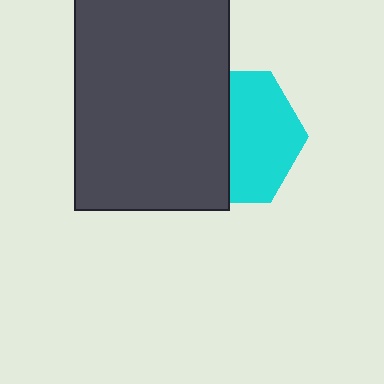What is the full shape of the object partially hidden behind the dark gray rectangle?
The partially hidden object is a cyan hexagon.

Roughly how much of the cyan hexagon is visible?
About half of it is visible (roughly 53%).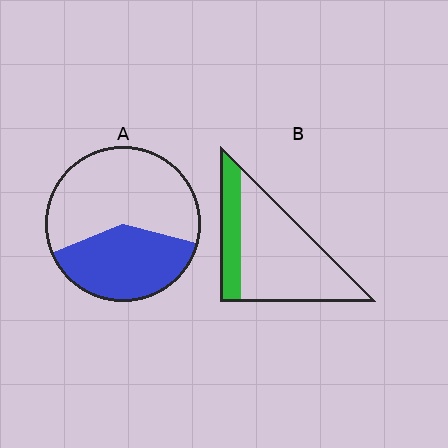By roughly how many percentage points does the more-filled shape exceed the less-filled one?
By roughly 15 percentage points (A over B).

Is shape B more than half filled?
No.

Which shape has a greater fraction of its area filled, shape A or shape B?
Shape A.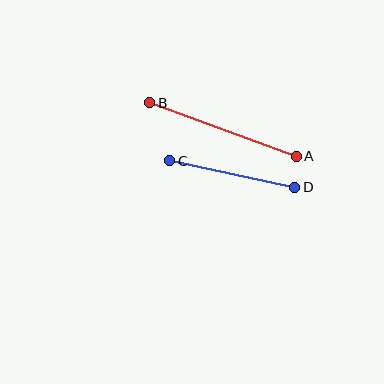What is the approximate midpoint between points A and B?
The midpoint is at approximately (223, 129) pixels.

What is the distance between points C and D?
The distance is approximately 128 pixels.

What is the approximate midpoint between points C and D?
The midpoint is at approximately (232, 174) pixels.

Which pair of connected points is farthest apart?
Points A and B are farthest apart.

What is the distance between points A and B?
The distance is approximately 156 pixels.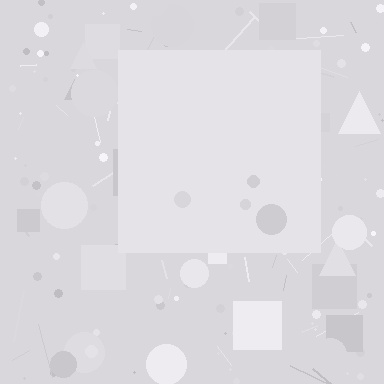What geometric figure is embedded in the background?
A square is embedded in the background.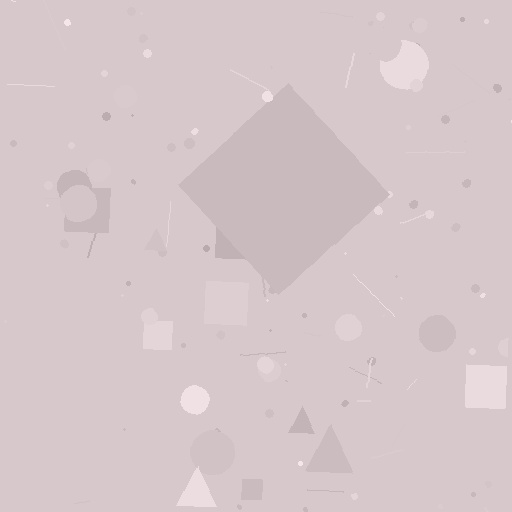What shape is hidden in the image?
A diamond is hidden in the image.